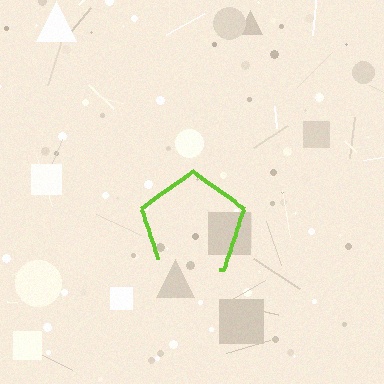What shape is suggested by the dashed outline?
The dashed outline suggests a pentagon.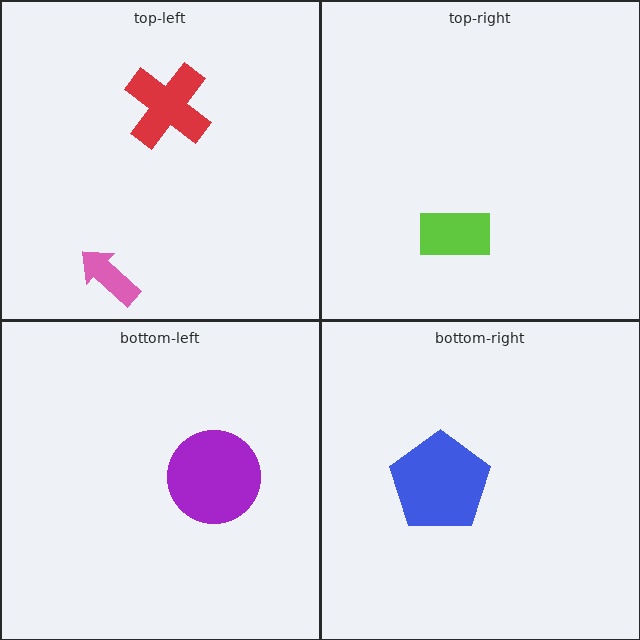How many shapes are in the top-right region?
1.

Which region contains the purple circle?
The bottom-left region.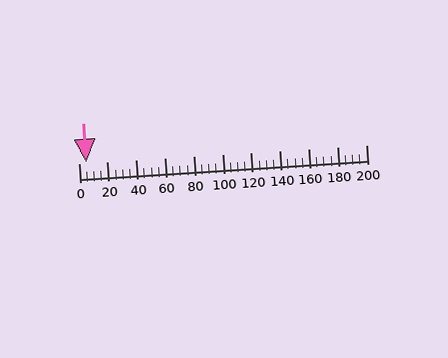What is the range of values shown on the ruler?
The ruler shows values from 0 to 200.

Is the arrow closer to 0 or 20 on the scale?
The arrow is closer to 0.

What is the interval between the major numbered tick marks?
The major tick marks are spaced 20 units apart.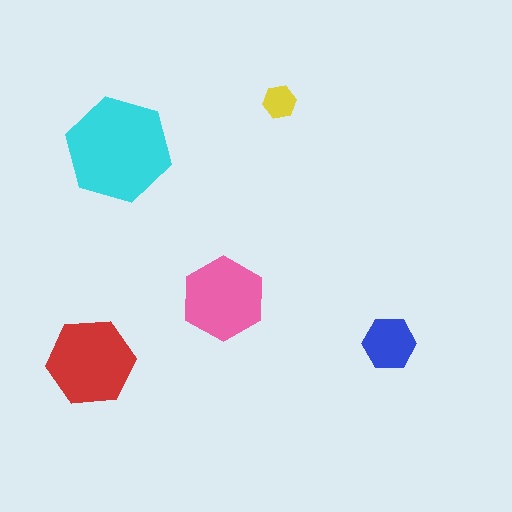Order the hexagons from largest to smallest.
the cyan one, the red one, the pink one, the blue one, the yellow one.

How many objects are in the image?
There are 5 objects in the image.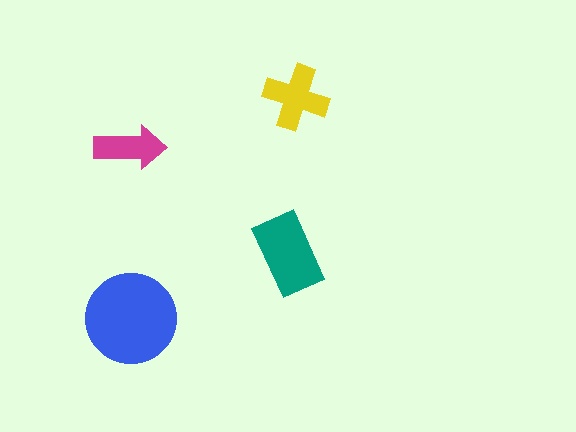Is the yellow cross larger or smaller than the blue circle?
Smaller.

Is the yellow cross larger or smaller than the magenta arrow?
Larger.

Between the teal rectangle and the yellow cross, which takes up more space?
The teal rectangle.